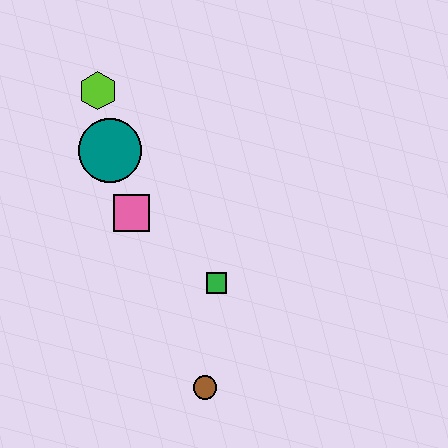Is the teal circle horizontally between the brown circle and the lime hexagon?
Yes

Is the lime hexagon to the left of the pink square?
Yes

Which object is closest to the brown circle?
The green square is closest to the brown circle.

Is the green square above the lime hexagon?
No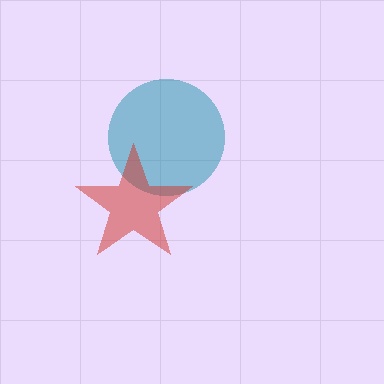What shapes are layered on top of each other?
The layered shapes are: a teal circle, a red star.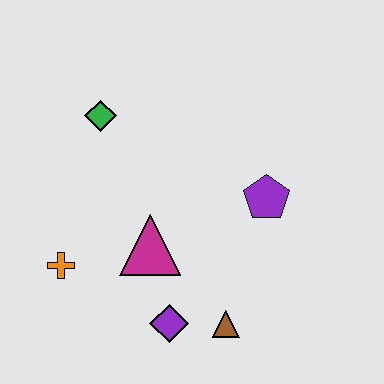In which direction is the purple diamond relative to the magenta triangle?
The purple diamond is below the magenta triangle.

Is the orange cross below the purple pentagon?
Yes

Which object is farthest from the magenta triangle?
The green diamond is farthest from the magenta triangle.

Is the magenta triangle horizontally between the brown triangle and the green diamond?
Yes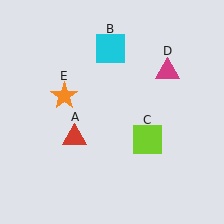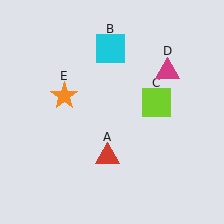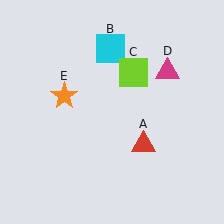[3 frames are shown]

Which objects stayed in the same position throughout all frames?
Cyan square (object B) and magenta triangle (object D) and orange star (object E) remained stationary.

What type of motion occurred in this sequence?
The red triangle (object A), lime square (object C) rotated counterclockwise around the center of the scene.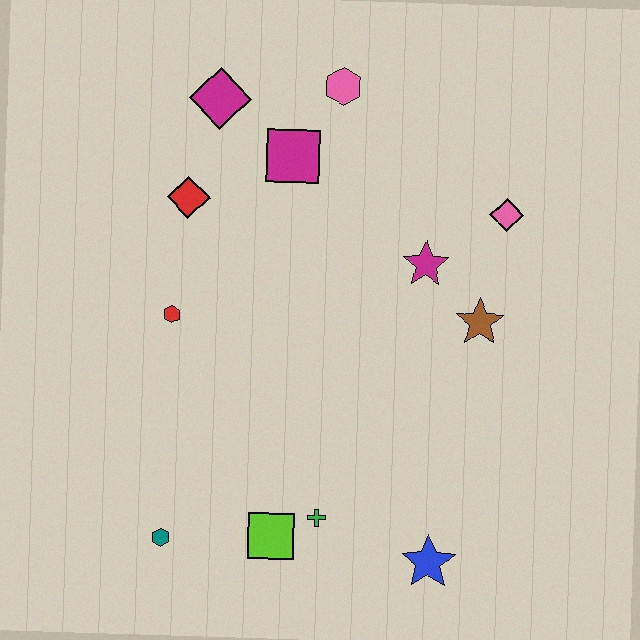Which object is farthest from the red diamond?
The blue star is farthest from the red diamond.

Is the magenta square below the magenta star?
No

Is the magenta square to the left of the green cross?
Yes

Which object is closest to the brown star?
The magenta star is closest to the brown star.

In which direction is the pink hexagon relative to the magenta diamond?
The pink hexagon is to the right of the magenta diamond.